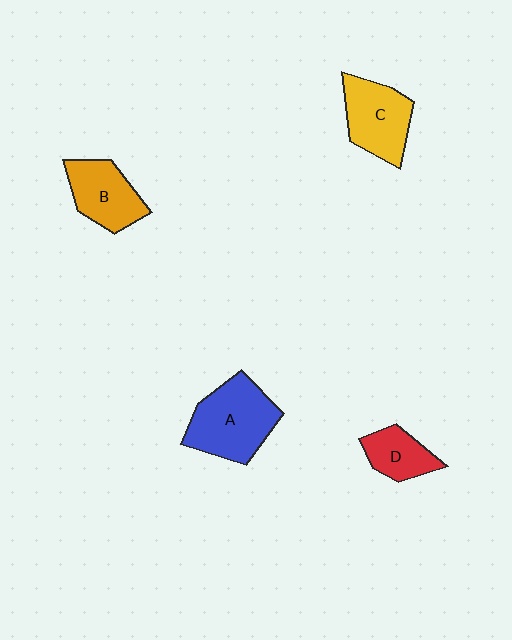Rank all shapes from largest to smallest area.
From largest to smallest: A (blue), C (yellow), B (orange), D (red).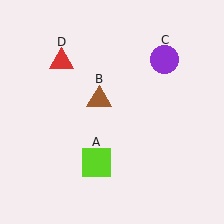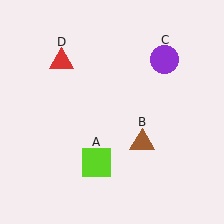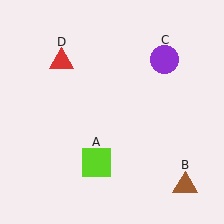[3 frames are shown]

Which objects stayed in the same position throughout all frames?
Lime square (object A) and purple circle (object C) and red triangle (object D) remained stationary.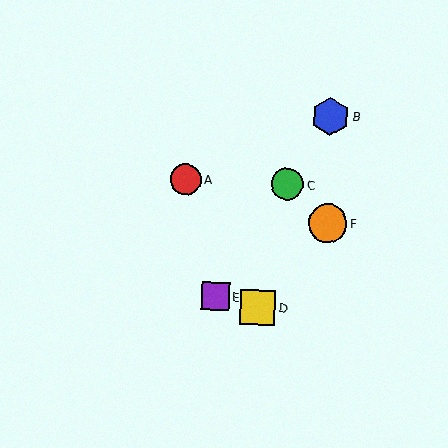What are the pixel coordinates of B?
Object B is at (330, 117).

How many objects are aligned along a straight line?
3 objects (B, C, E) are aligned along a straight line.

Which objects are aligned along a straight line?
Objects B, C, E are aligned along a straight line.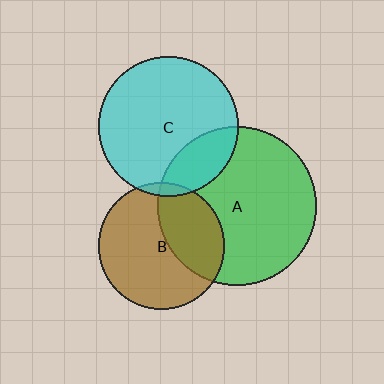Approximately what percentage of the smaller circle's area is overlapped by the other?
Approximately 5%.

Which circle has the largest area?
Circle A (green).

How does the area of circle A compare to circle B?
Approximately 1.6 times.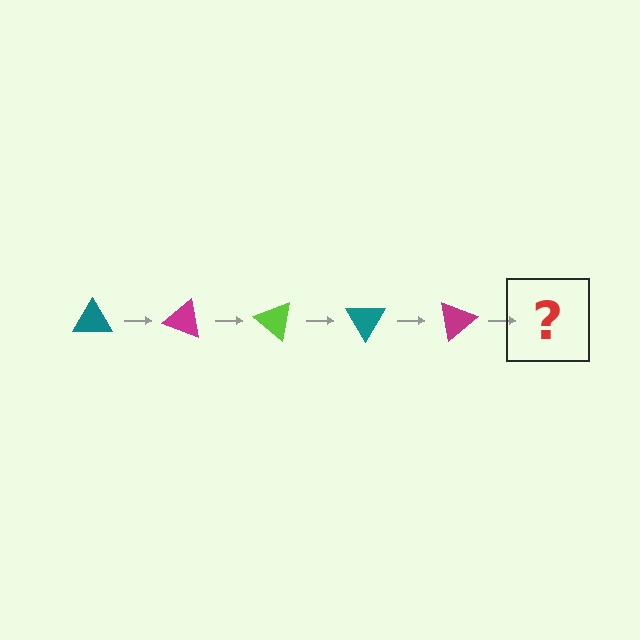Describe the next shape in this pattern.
It should be a lime triangle, rotated 100 degrees from the start.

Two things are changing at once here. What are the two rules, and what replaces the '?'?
The two rules are that it rotates 20 degrees each step and the color cycles through teal, magenta, and lime. The '?' should be a lime triangle, rotated 100 degrees from the start.